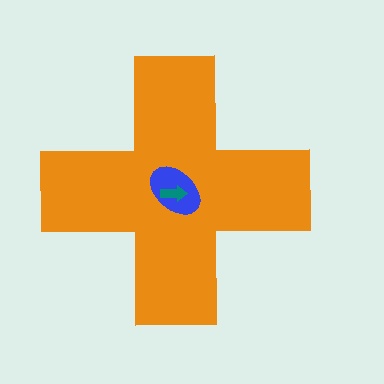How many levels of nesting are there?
3.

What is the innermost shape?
The teal arrow.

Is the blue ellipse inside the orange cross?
Yes.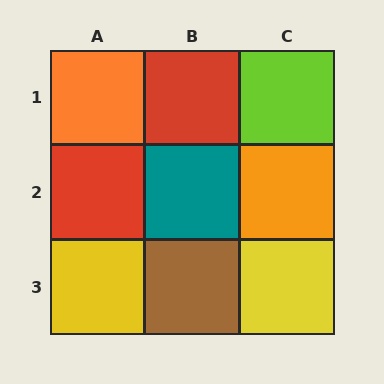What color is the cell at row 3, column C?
Yellow.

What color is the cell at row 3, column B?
Brown.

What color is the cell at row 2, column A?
Red.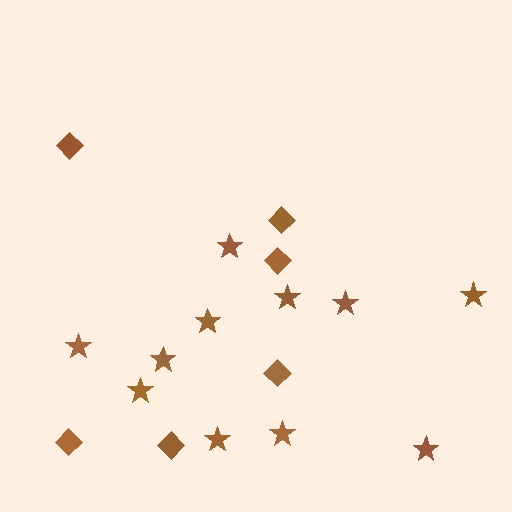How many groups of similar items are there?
There are 2 groups: one group of stars (11) and one group of diamonds (6).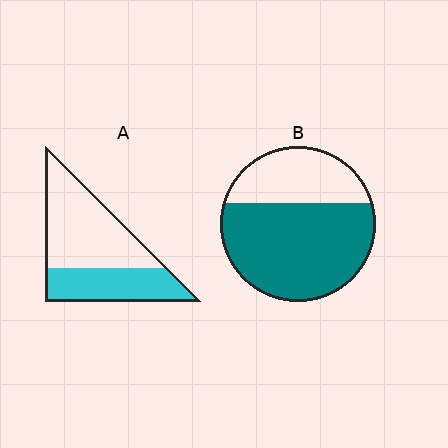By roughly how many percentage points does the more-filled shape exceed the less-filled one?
By roughly 30 percentage points (B over A).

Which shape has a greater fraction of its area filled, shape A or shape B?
Shape B.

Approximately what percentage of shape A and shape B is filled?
A is approximately 40% and B is approximately 65%.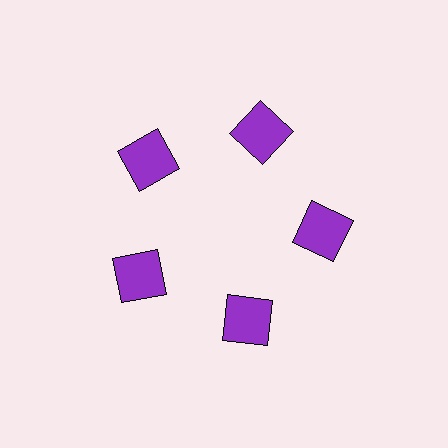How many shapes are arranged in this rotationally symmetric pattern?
There are 5 shapes, arranged in 5 groups of 1.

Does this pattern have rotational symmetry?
Yes, this pattern has 5-fold rotational symmetry. It looks the same after rotating 72 degrees around the center.